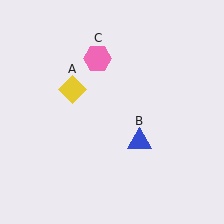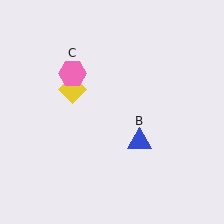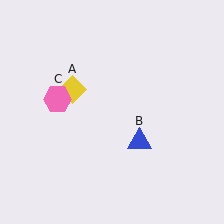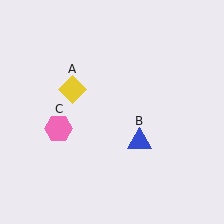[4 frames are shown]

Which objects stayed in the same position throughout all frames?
Yellow diamond (object A) and blue triangle (object B) remained stationary.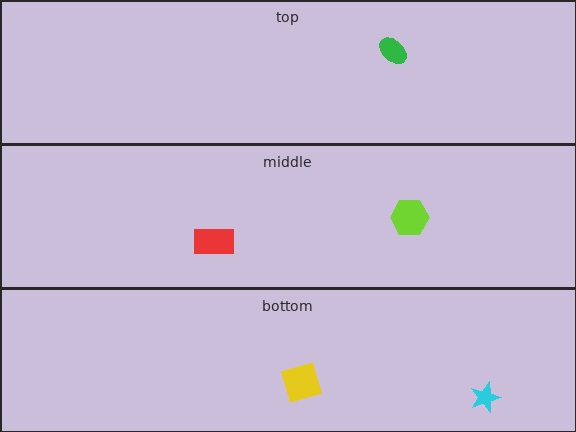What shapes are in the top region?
The green ellipse.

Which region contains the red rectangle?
The middle region.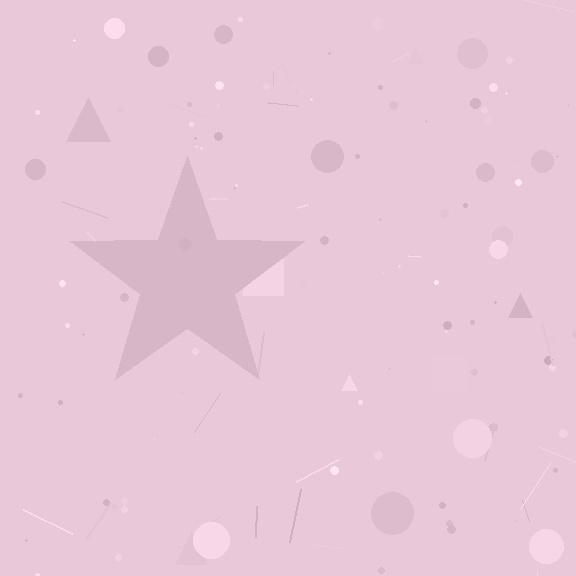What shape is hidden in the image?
A star is hidden in the image.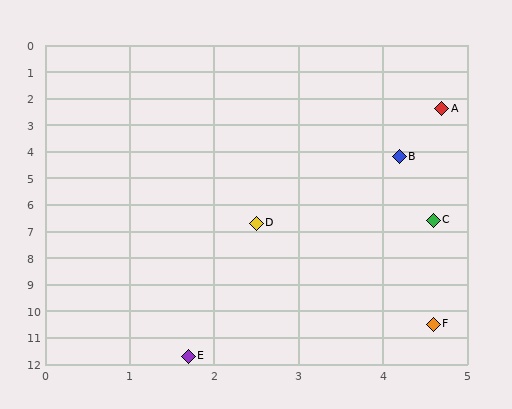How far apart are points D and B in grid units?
Points D and B are about 3.0 grid units apart.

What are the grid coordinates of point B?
Point B is at approximately (4.2, 4.2).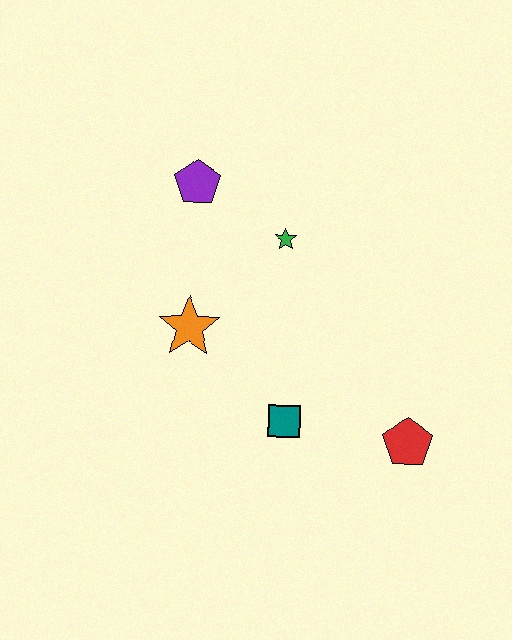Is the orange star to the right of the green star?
No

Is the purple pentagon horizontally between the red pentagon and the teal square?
No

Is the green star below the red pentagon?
No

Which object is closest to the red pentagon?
The teal square is closest to the red pentagon.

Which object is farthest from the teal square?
The purple pentagon is farthest from the teal square.